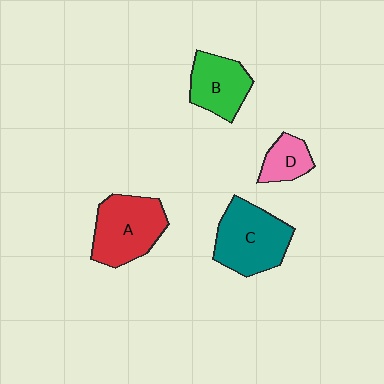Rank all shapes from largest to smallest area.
From largest to smallest: C (teal), A (red), B (green), D (pink).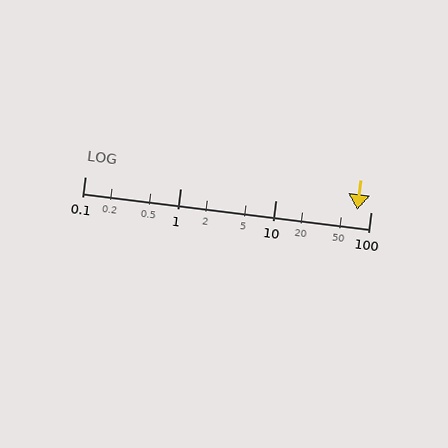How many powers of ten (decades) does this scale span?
The scale spans 3 decades, from 0.1 to 100.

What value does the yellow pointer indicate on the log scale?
The pointer indicates approximately 72.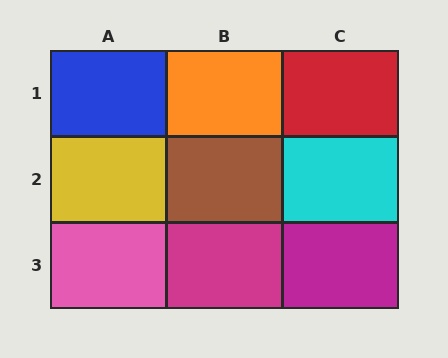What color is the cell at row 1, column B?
Orange.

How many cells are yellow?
1 cell is yellow.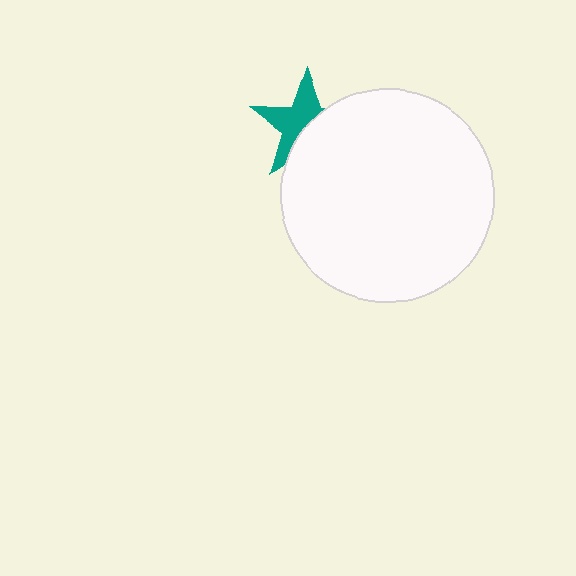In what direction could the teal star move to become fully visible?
The teal star could move toward the upper-left. That would shift it out from behind the white circle entirely.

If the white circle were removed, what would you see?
You would see the complete teal star.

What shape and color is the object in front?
The object in front is a white circle.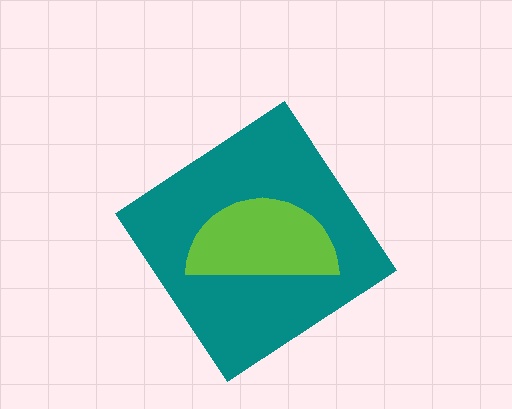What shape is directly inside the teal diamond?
The lime semicircle.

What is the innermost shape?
The lime semicircle.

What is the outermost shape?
The teal diamond.